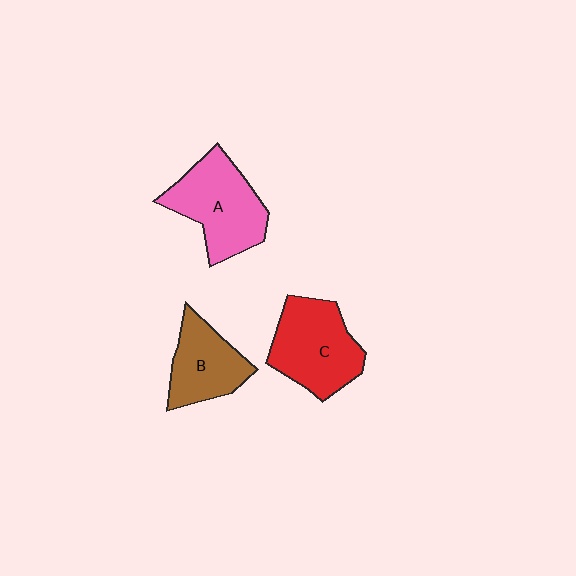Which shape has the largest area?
Shape A (pink).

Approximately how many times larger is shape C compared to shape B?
Approximately 1.3 times.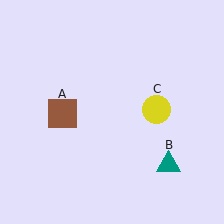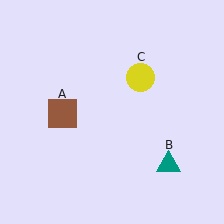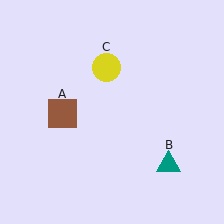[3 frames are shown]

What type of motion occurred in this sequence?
The yellow circle (object C) rotated counterclockwise around the center of the scene.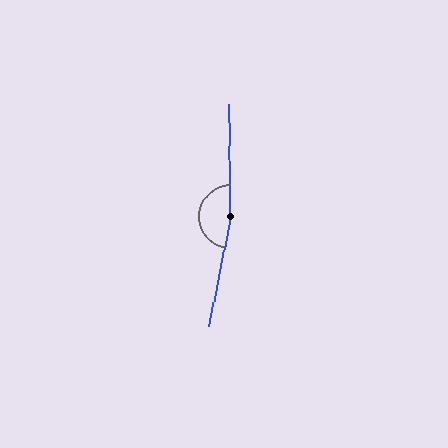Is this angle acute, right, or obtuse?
It is obtuse.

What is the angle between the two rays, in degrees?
Approximately 168 degrees.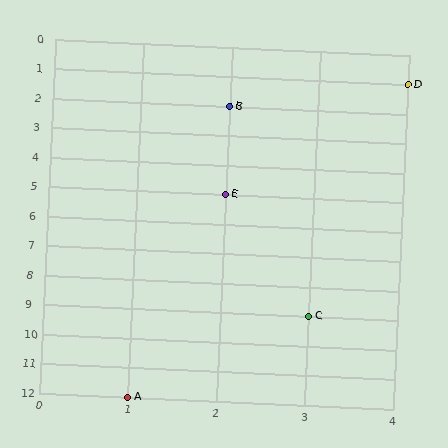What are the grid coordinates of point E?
Point E is at grid coordinates (2, 5).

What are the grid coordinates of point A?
Point A is at grid coordinates (1, 12).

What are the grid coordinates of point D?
Point D is at grid coordinates (4, 1).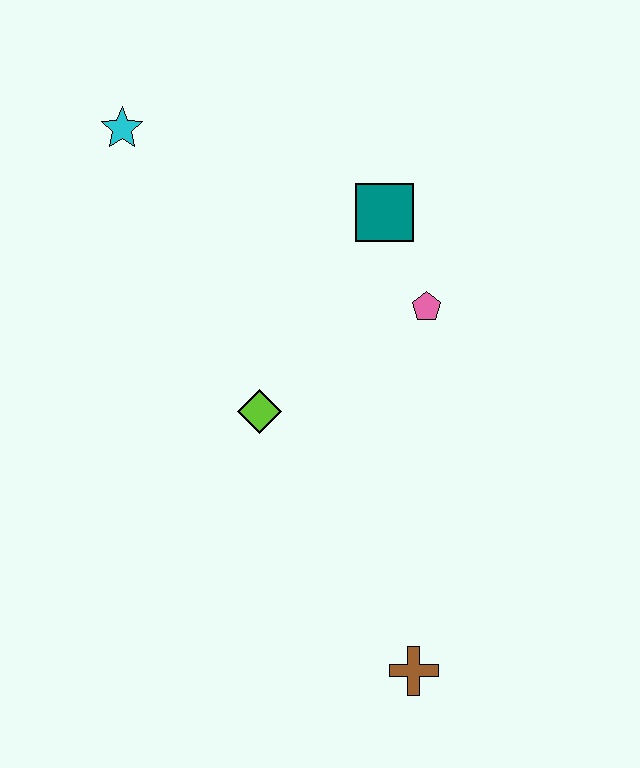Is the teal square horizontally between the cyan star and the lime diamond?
No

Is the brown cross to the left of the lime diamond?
No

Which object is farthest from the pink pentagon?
The brown cross is farthest from the pink pentagon.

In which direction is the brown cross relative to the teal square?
The brown cross is below the teal square.